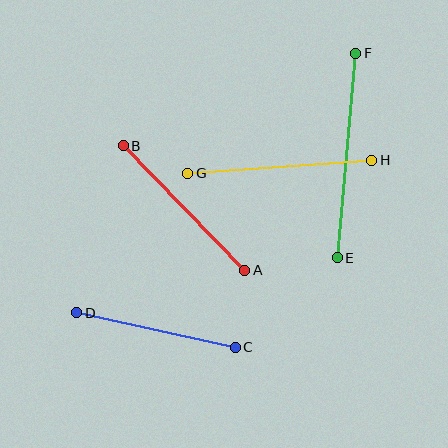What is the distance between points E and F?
The distance is approximately 206 pixels.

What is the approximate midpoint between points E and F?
The midpoint is at approximately (347, 155) pixels.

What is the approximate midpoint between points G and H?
The midpoint is at approximately (280, 167) pixels.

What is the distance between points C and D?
The distance is approximately 162 pixels.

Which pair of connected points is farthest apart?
Points E and F are farthest apart.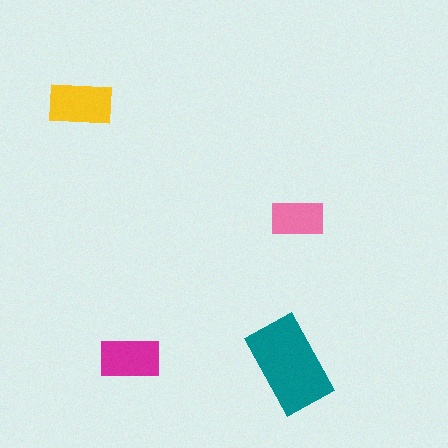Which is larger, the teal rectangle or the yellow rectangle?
The teal one.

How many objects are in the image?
There are 4 objects in the image.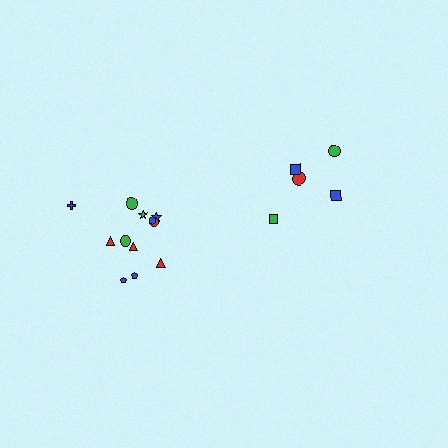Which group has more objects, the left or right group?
The left group.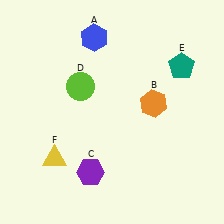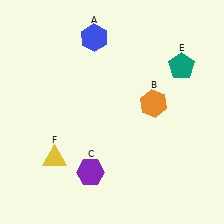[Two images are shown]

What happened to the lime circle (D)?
The lime circle (D) was removed in Image 2. It was in the top-left area of Image 1.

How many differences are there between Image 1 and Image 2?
There is 1 difference between the two images.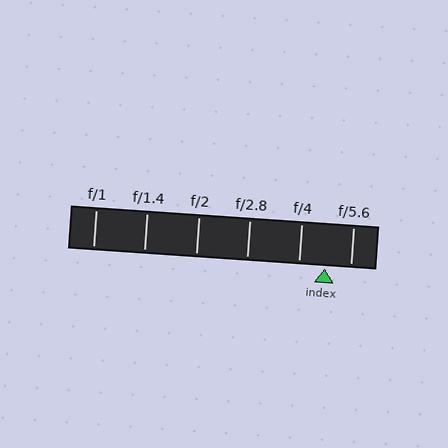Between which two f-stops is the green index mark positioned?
The index mark is between f/4 and f/5.6.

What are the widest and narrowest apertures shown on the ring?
The widest aperture shown is f/1 and the narrowest is f/5.6.